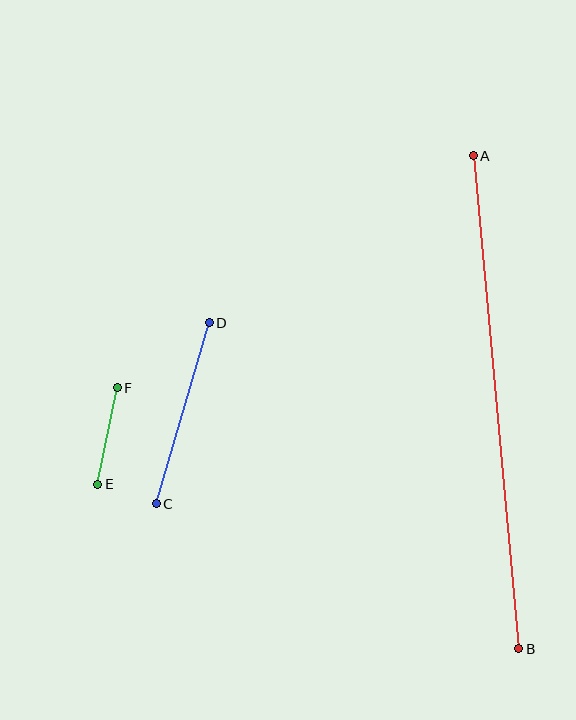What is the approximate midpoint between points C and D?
The midpoint is at approximately (183, 413) pixels.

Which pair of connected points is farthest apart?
Points A and B are farthest apart.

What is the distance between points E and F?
The distance is approximately 98 pixels.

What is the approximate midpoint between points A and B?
The midpoint is at approximately (496, 402) pixels.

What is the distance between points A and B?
The distance is approximately 495 pixels.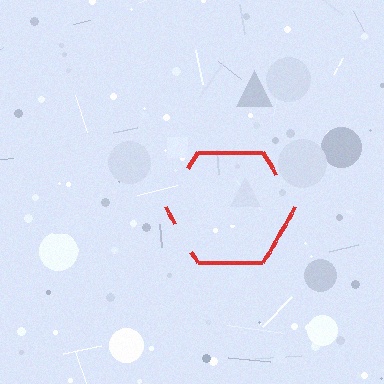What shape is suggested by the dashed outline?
The dashed outline suggests a hexagon.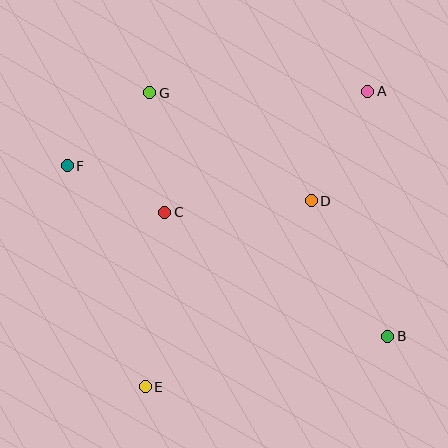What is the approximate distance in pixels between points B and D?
The distance between B and D is approximately 155 pixels.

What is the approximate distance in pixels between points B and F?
The distance between B and F is approximately 363 pixels.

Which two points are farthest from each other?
Points A and E are farthest from each other.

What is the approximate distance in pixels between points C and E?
The distance between C and E is approximately 176 pixels.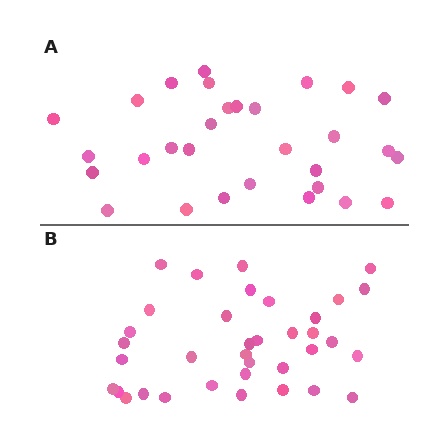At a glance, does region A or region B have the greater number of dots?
Region B (the bottom region) has more dots.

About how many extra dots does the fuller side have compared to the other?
Region B has about 6 more dots than region A.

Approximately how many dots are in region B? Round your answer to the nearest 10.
About 40 dots. (The exact count is 36, which rounds to 40.)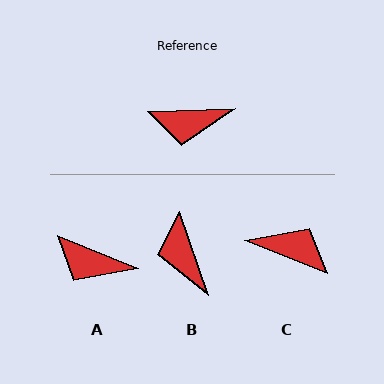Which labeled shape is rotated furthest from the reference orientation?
C, about 157 degrees away.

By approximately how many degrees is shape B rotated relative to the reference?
Approximately 73 degrees clockwise.